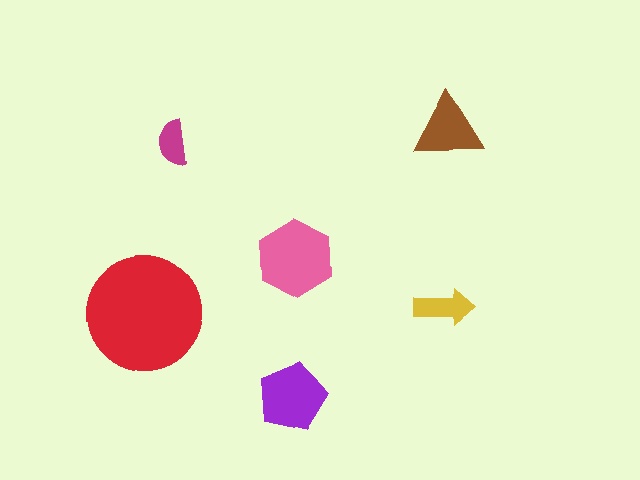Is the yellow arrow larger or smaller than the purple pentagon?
Smaller.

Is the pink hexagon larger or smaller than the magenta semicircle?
Larger.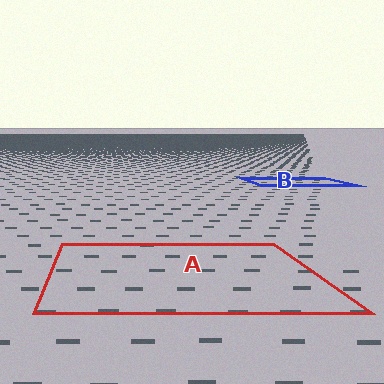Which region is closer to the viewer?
Region A is closer. The texture elements there are larger and more spread out.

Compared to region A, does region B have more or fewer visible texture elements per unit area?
Region B has more texture elements per unit area — they are packed more densely because it is farther away.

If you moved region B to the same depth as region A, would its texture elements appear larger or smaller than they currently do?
They would appear larger. At a closer depth, the same texture elements are projected at a bigger on-screen size.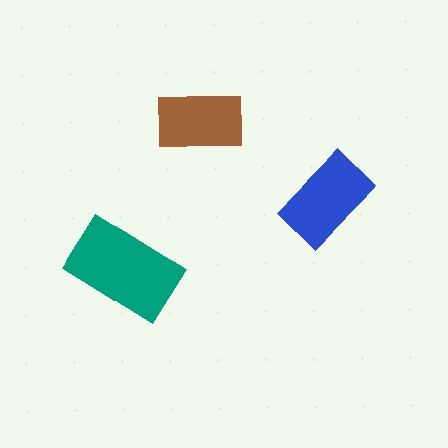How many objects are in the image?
There are 3 objects in the image.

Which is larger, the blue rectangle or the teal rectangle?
The teal one.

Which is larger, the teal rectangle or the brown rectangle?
The teal one.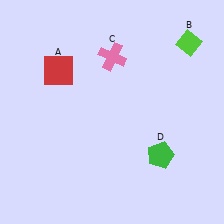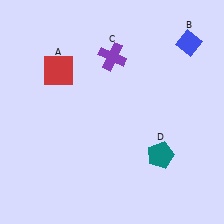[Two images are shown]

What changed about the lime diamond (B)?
In Image 1, B is lime. In Image 2, it changed to blue.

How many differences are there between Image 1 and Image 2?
There are 3 differences between the two images.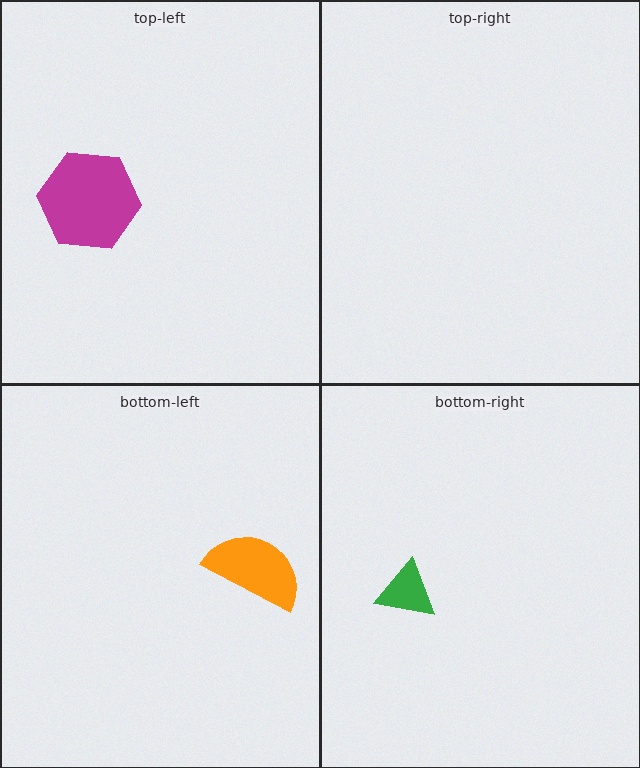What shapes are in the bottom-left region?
The orange semicircle.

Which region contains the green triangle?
The bottom-right region.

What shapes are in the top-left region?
The magenta hexagon.